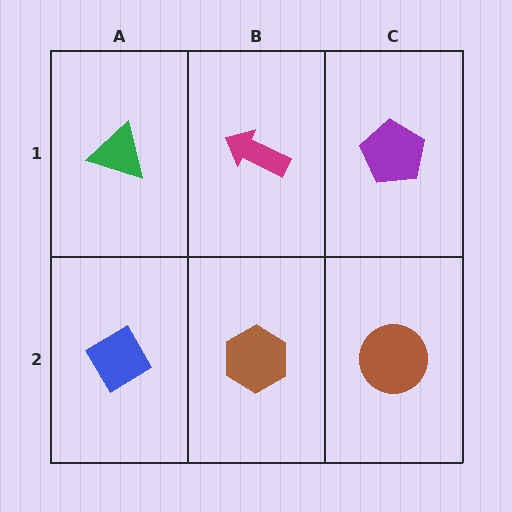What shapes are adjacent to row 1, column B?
A brown hexagon (row 2, column B), a green triangle (row 1, column A), a purple pentagon (row 1, column C).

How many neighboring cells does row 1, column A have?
2.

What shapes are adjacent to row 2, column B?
A magenta arrow (row 1, column B), a blue diamond (row 2, column A), a brown circle (row 2, column C).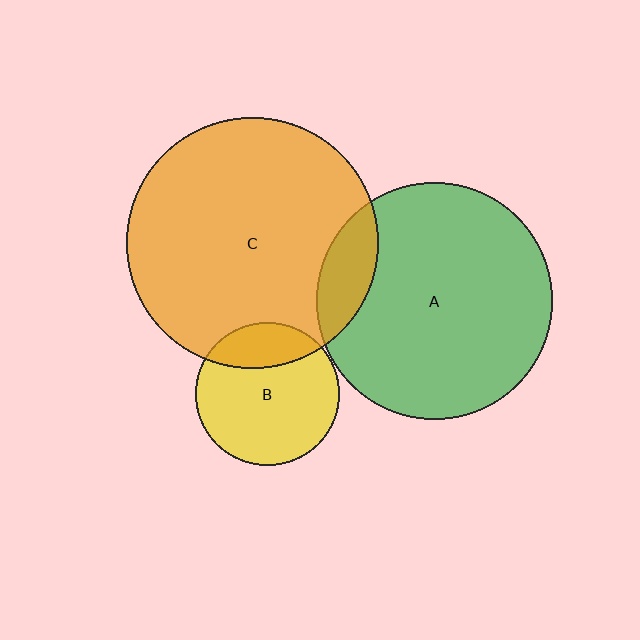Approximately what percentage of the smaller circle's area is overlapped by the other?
Approximately 25%.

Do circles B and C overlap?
Yes.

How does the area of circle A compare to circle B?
Approximately 2.7 times.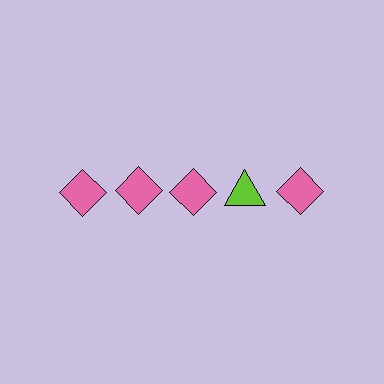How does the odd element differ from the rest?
It differs in both color (lime instead of pink) and shape (triangle instead of diamond).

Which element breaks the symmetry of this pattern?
The lime triangle in the top row, second from right column breaks the symmetry. All other shapes are pink diamonds.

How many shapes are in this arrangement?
There are 5 shapes arranged in a grid pattern.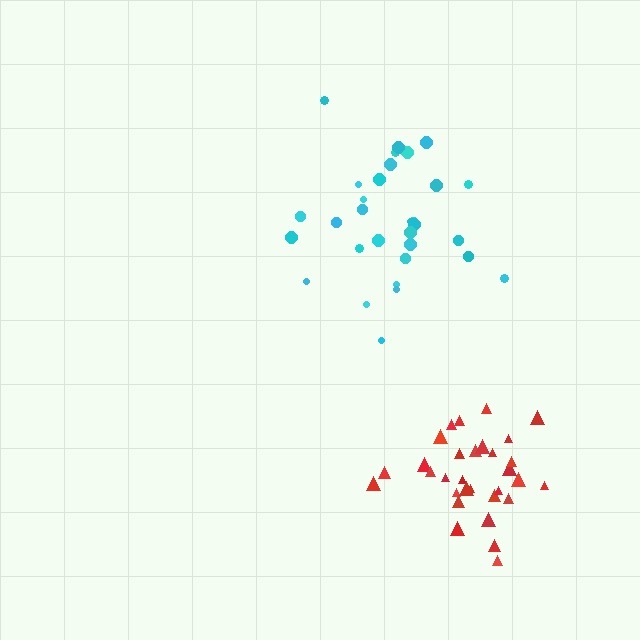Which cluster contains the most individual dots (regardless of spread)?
Cyan (31).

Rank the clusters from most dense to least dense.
red, cyan.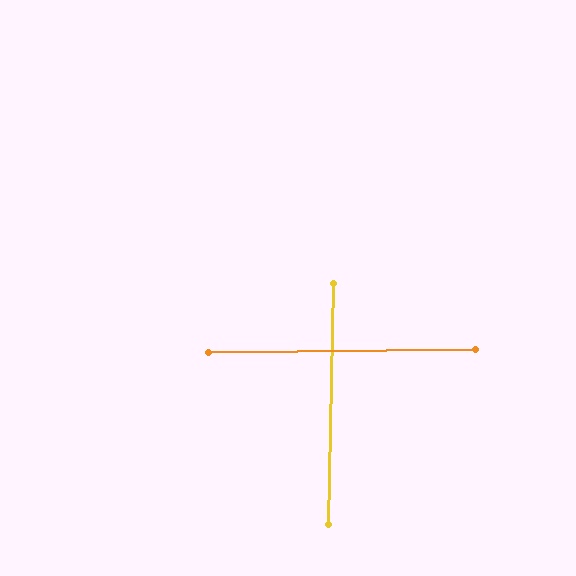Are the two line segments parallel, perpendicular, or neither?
Perpendicular — they meet at approximately 88°.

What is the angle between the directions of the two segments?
Approximately 88 degrees.